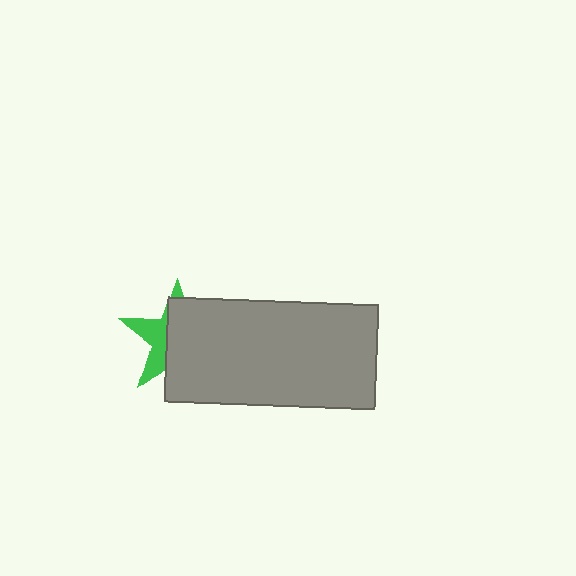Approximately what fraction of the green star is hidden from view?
Roughly 64% of the green star is hidden behind the gray rectangle.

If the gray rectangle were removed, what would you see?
You would see the complete green star.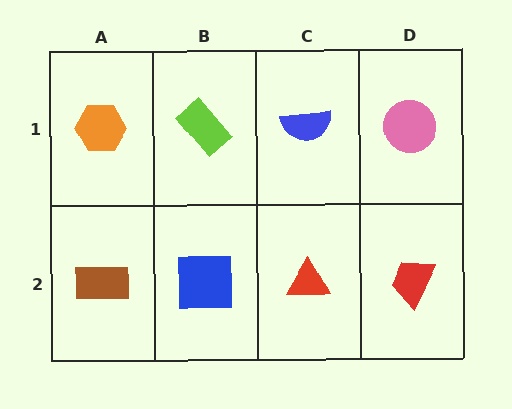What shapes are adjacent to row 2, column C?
A blue semicircle (row 1, column C), a blue square (row 2, column B), a red trapezoid (row 2, column D).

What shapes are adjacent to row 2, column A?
An orange hexagon (row 1, column A), a blue square (row 2, column B).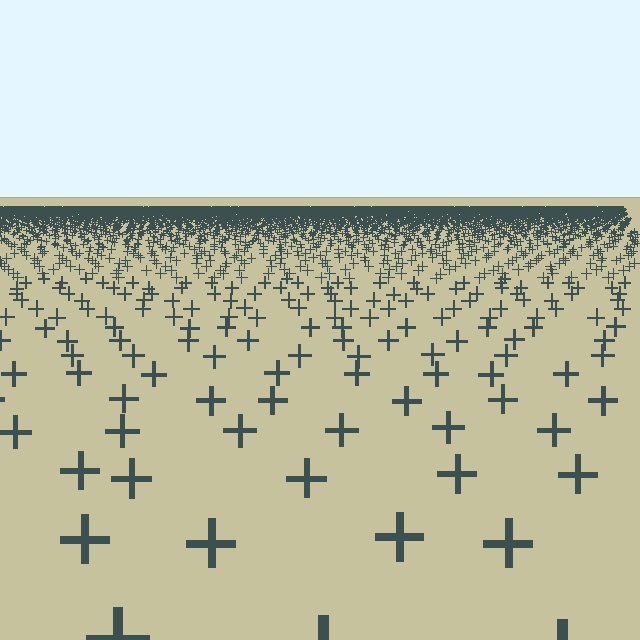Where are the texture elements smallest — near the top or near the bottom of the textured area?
Near the top.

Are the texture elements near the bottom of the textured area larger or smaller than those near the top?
Larger. Near the bottom, elements are closer to the viewer and appear at a bigger on-screen size.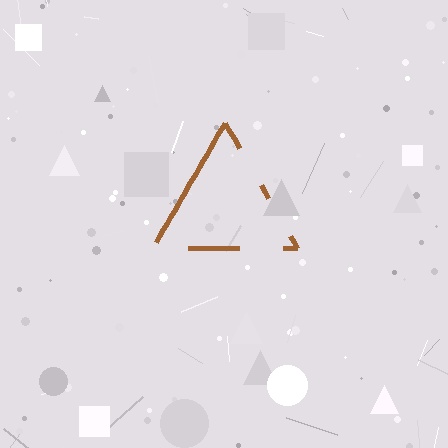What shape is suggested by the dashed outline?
The dashed outline suggests a triangle.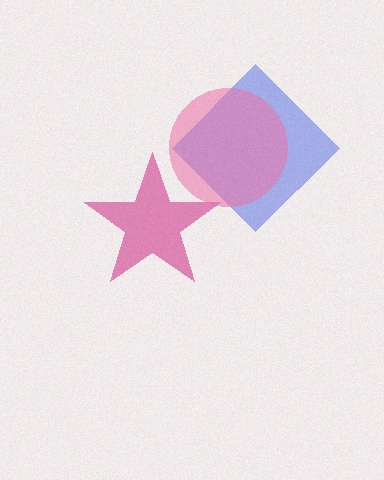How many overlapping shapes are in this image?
There are 3 overlapping shapes in the image.